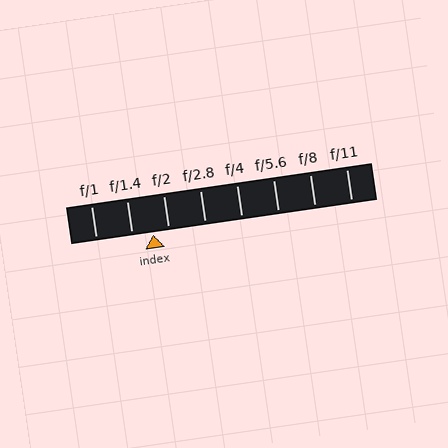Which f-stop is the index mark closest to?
The index mark is closest to f/2.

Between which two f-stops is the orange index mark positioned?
The index mark is between f/1.4 and f/2.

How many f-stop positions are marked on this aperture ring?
There are 8 f-stop positions marked.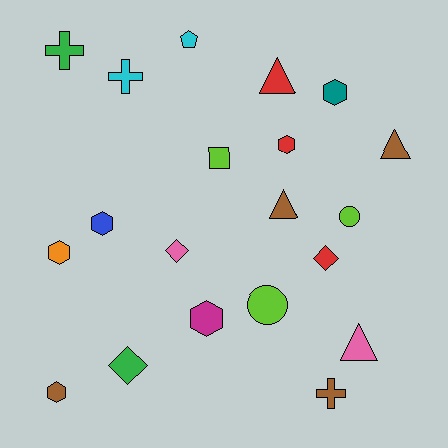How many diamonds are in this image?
There are 3 diamonds.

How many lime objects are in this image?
There are 3 lime objects.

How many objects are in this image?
There are 20 objects.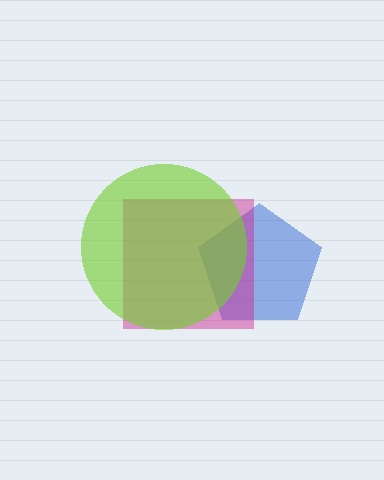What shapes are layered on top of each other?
The layered shapes are: a blue pentagon, a magenta square, a lime circle.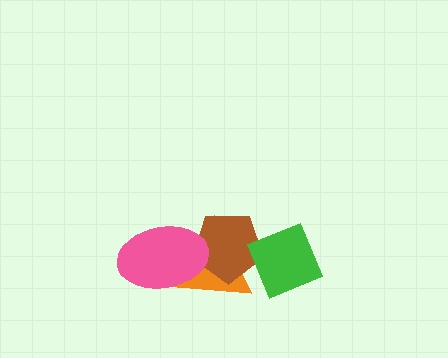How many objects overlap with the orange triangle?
2 objects overlap with the orange triangle.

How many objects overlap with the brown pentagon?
3 objects overlap with the brown pentagon.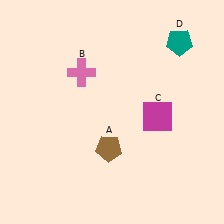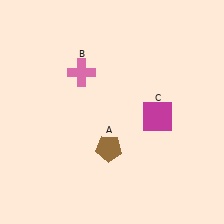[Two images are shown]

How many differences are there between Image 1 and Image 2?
There is 1 difference between the two images.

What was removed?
The teal pentagon (D) was removed in Image 2.